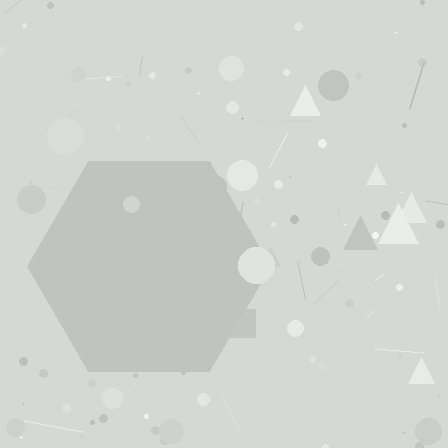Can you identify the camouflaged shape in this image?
The camouflaged shape is a hexagon.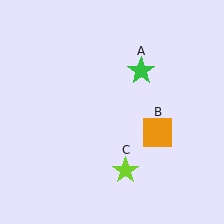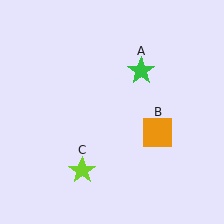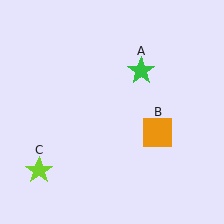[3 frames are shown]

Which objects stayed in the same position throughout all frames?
Green star (object A) and orange square (object B) remained stationary.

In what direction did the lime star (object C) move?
The lime star (object C) moved left.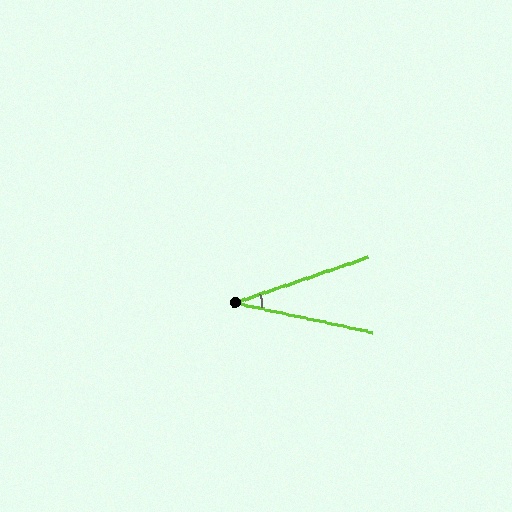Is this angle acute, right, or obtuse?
It is acute.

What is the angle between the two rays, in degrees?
Approximately 31 degrees.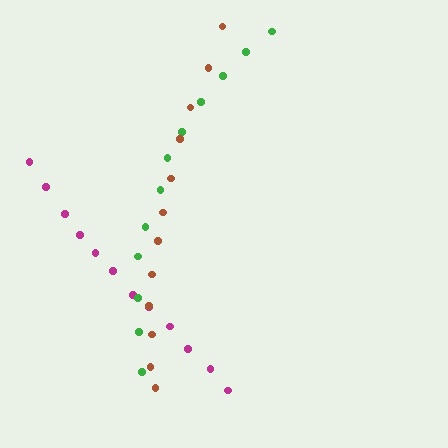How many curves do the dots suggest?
There are 3 distinct paths.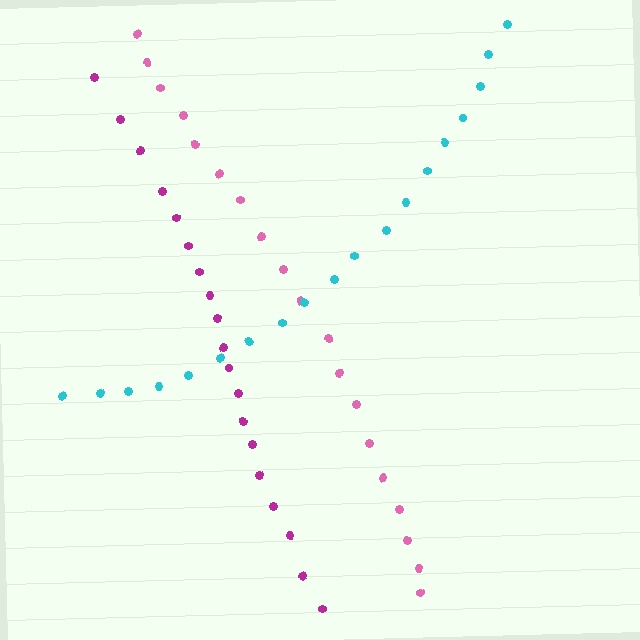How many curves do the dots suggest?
There are 3 distinct paths.